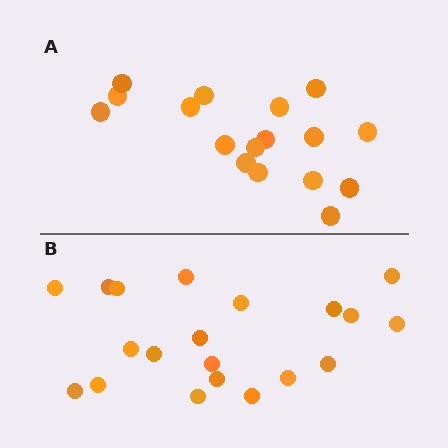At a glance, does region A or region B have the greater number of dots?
Region B (the bottom region) has more dots.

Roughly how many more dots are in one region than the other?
Region B has just a few more — roughly 2 or 3 more dots than region A.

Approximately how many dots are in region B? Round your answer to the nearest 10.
About 20 dots.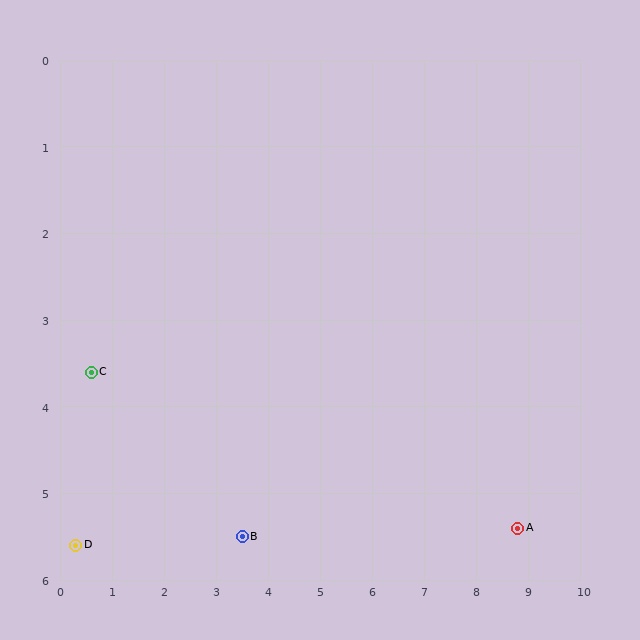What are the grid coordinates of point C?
Point C is at approximately (0.6, 3.6).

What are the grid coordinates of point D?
Point D is at approximately (0.3, 5.6).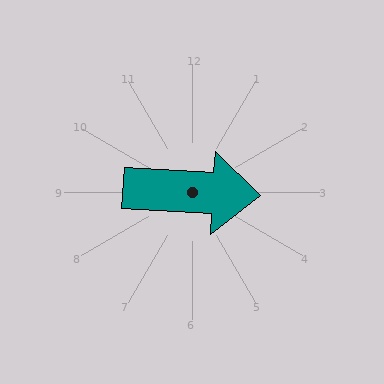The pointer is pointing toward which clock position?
Roughly 3 o'clock.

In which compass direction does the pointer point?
East.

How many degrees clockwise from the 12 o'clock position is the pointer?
Approximately 93 degrees.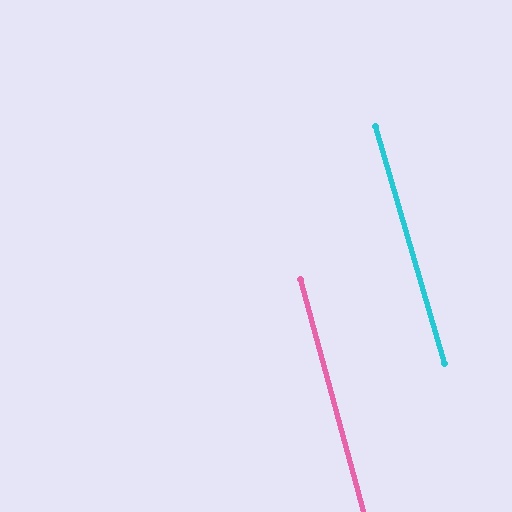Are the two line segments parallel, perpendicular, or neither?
Parallel — their directions differ by only 1.0°.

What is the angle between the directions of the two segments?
Approximately 1 degree.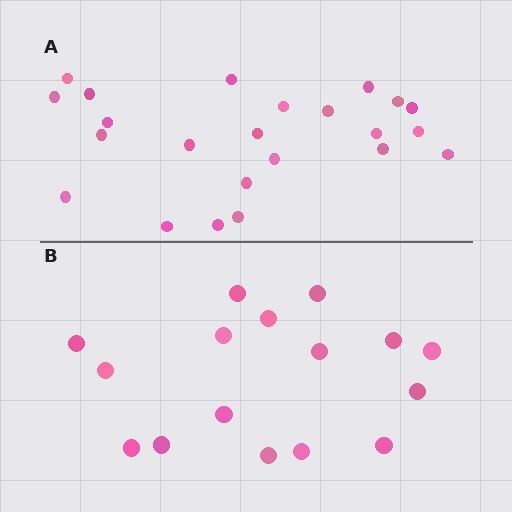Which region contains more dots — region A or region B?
Region A (the top region) has more dots.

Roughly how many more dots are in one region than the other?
Region A has roughly 8 or so more dots than region B.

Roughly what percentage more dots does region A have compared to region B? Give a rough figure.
About 45% more.